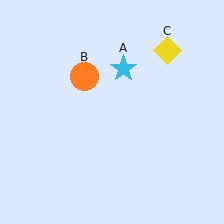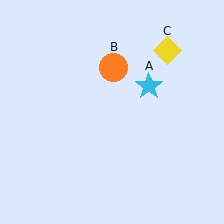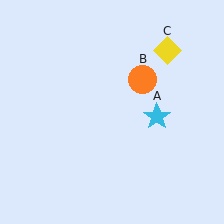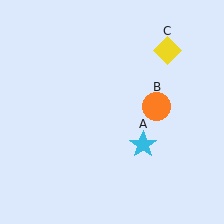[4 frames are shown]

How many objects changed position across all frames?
2 objects changed position: cyan star (object A), orange circle (object B).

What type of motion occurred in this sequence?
The cyan star (object A), orange circle (object B) rotated clockwise around the center of the scene.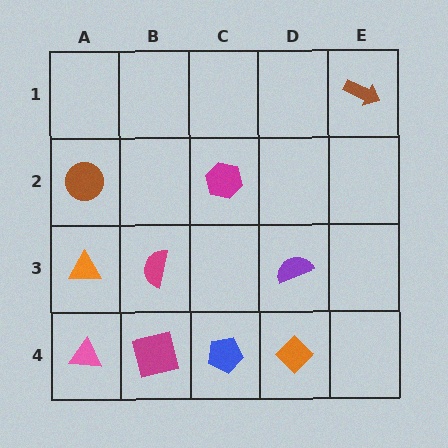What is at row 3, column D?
A purple semicircle.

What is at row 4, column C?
A blue pentagon.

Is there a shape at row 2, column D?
No, that cell is empty.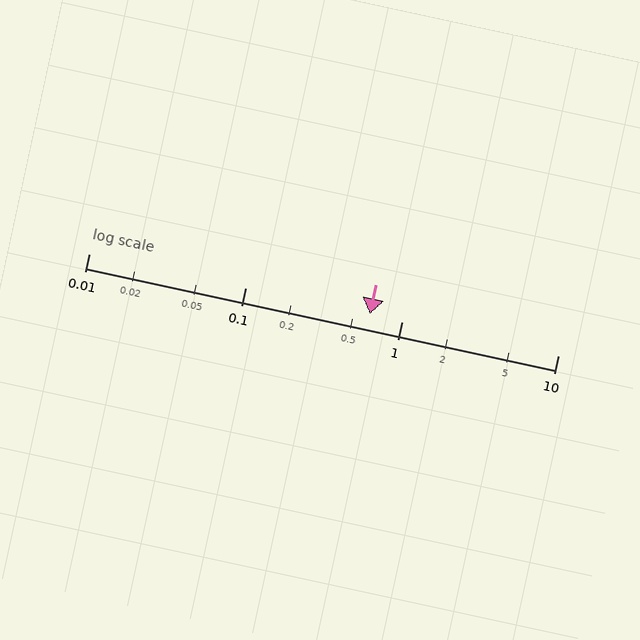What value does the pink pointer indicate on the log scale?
The pointer indicates approximately 0.63.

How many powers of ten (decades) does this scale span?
The scale spans 3 decades, from 0.01 to 10.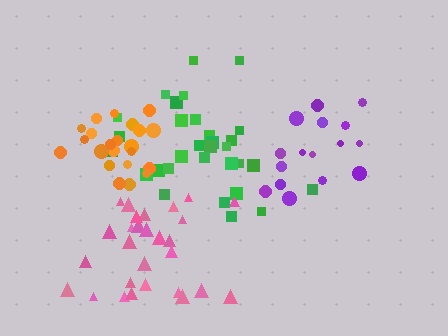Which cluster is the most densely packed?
Orange.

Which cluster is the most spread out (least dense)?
Green.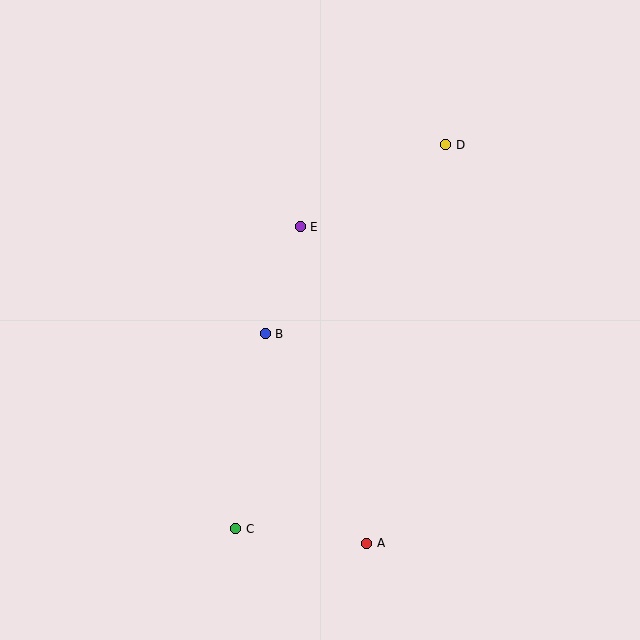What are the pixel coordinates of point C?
Point C is at (236, 529).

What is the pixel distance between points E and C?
The distance between E and C is 309 pixels.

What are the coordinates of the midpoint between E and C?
The midpoint between E and C is at (268, 378).